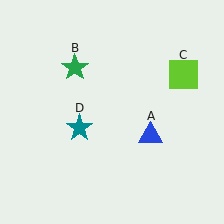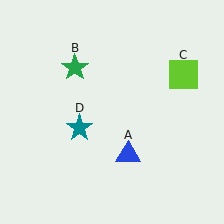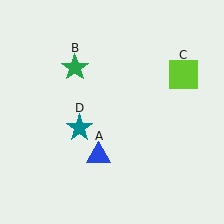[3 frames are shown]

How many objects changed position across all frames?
1 object changed position: blue triangle (object A).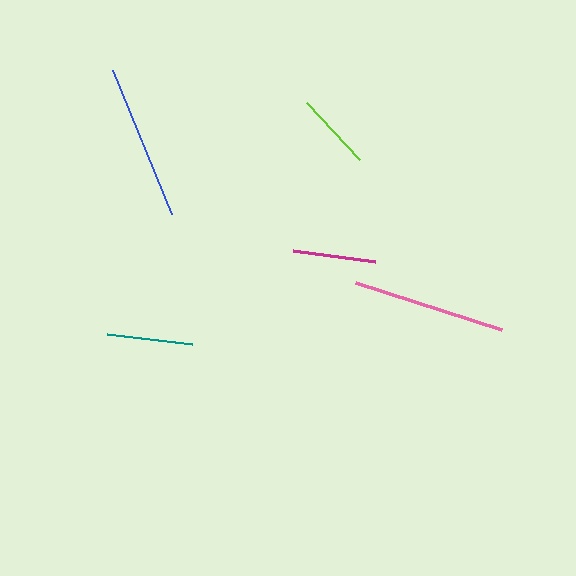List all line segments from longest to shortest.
From longest to shortest: blue, pink, teal, magenta, lime.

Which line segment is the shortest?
The lime line is the shortest at approximately 78 pixels.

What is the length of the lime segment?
The lime segment is approximately 78 pixels long.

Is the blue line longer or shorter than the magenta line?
The blue line is longer than the magenta line.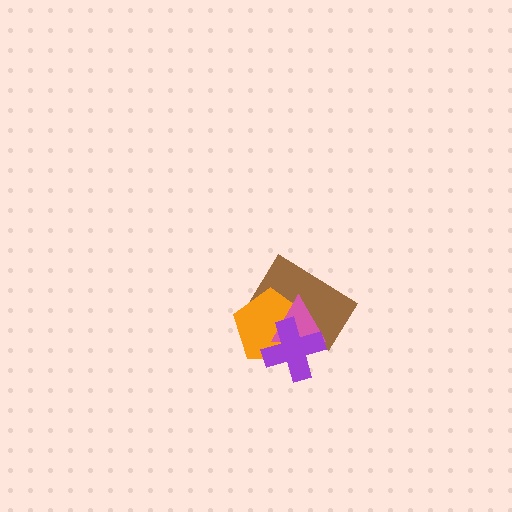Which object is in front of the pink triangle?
The purple cross is in front of the pink triangle.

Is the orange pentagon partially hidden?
Yes, it is partially covered by another shape.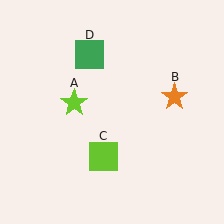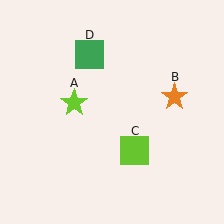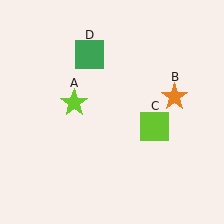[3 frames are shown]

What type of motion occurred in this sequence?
The lime square (object C) rotated counterclockwise around the center of the scene.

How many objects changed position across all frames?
1 object changed position: lime square (object C).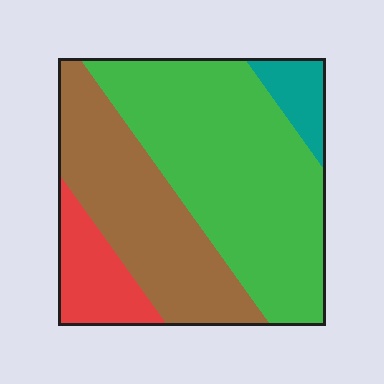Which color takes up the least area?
Teal, at roughly 5%.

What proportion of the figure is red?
Red covers around 10% of the figure.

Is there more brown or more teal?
Brown.